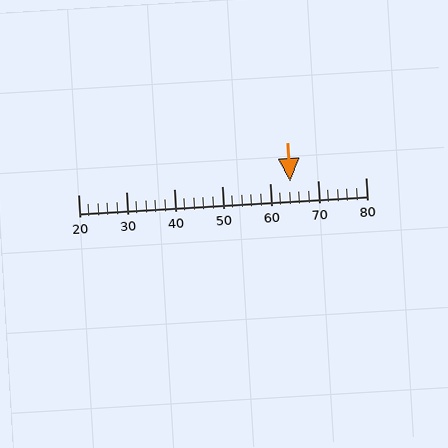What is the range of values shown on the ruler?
The ruler shows values from 20 to 80.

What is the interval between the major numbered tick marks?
The major tick marks are spaced 10 units apart.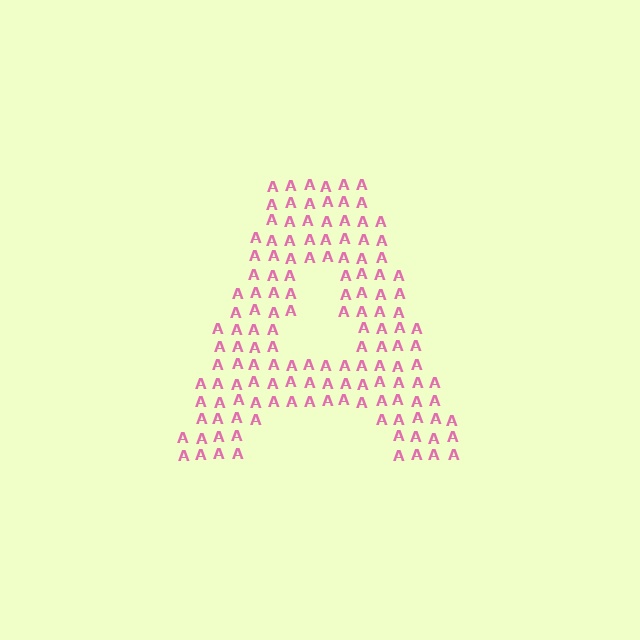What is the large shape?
The large shape is the letter A.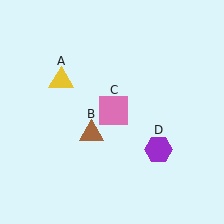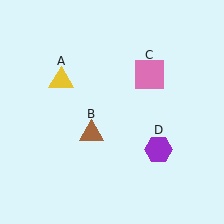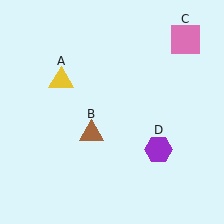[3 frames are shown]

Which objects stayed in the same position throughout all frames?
Yellow triangle (object A) and brown triangle (object B) and purple hexagon (object D) remained stationary.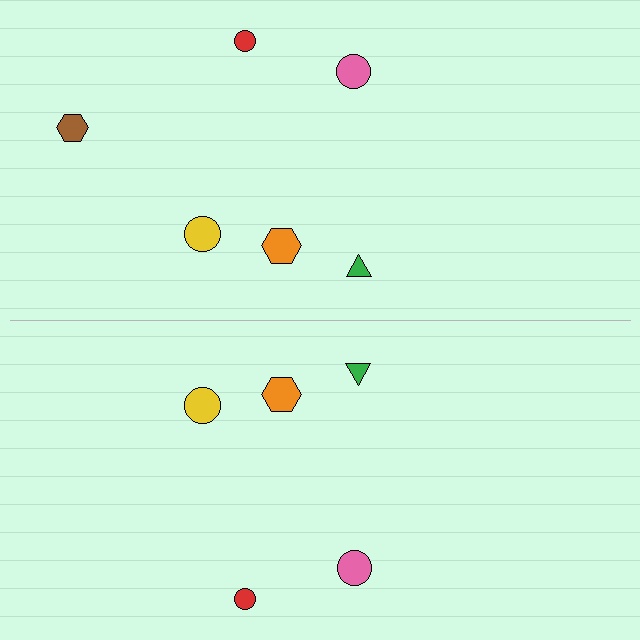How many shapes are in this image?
There are 11 shapes in this image.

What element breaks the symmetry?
A brown hexagon is missing from the bottom side.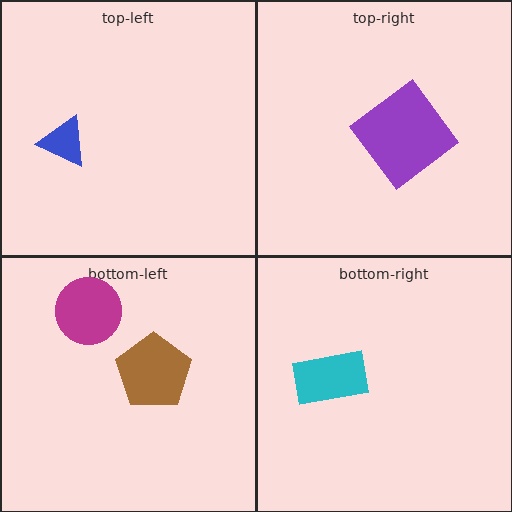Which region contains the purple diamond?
The top-right region.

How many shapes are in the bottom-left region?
2.